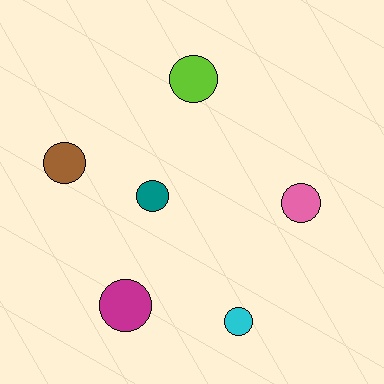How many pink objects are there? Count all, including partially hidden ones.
There is 1 pink object.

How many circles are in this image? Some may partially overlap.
There are 6 circles.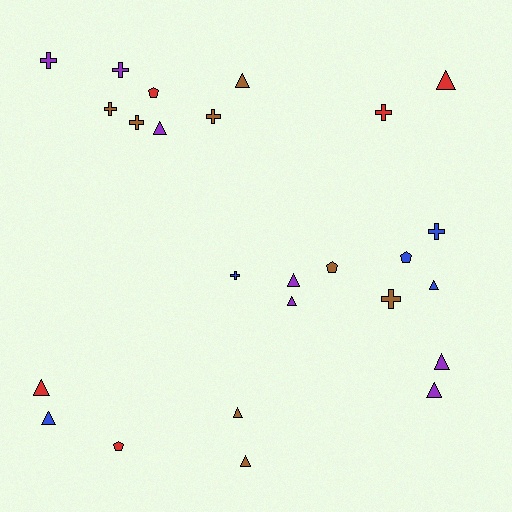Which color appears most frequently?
Brown, with 8 objects.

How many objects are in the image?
There are 25 objects.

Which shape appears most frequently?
Triangle, with 12 objects.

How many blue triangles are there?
There are 2 blue triangles.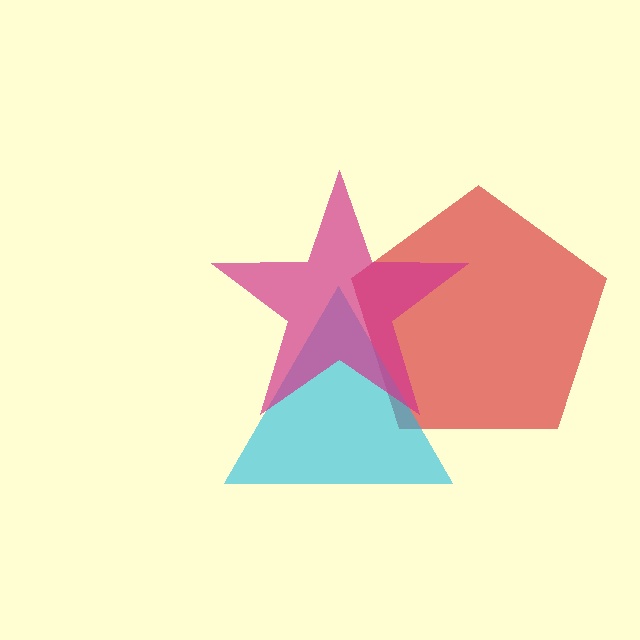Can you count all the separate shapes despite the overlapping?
Yes, there are 3 separate shapes.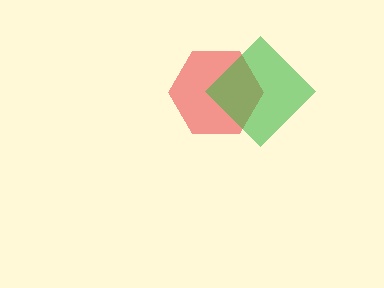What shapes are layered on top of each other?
The layered shapes are: a red hexagon, a green diamond.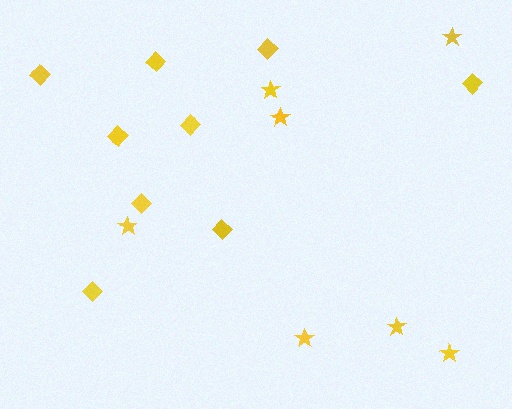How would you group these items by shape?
There are 2 groups: one group of diamonds (9) and one group of stars (7).